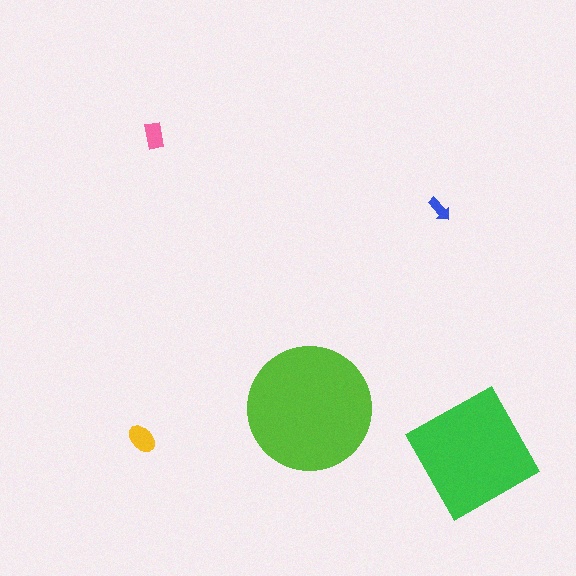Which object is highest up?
The pink rectangle is topmost.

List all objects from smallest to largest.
The blue arrow, the pink rectangle, the yellow ellipse, the green square, the lime circle.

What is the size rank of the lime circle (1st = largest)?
1st.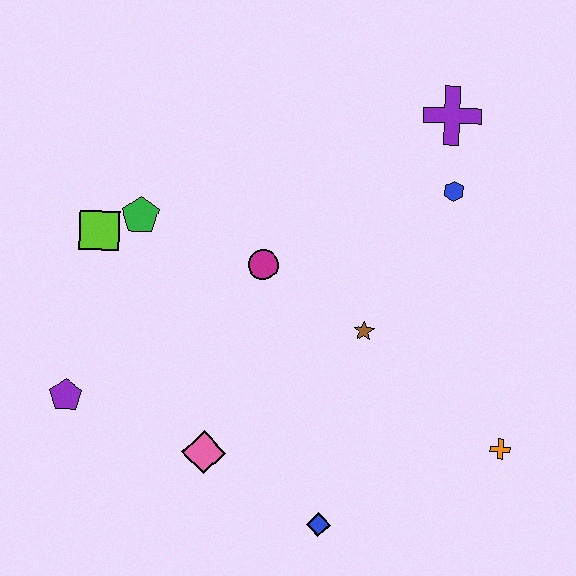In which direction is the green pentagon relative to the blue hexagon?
The green pentagon is to the left of the blue hexagon.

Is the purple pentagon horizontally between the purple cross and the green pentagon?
No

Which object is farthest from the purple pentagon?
The purple cross is farthest from the purple pentagon.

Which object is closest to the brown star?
The magenta circle is closest to the brown star.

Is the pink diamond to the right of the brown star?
No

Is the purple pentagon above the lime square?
No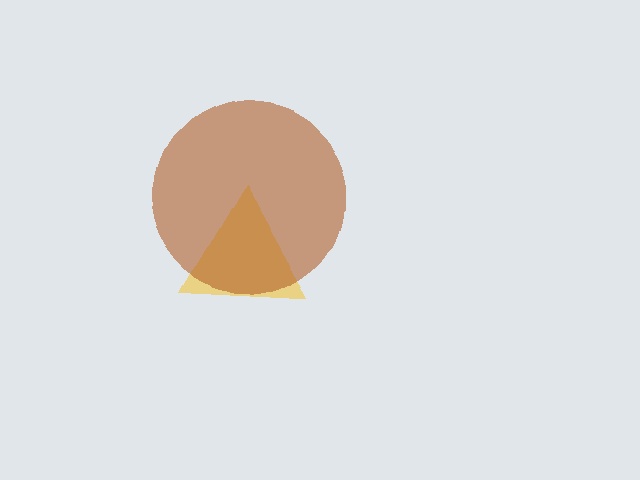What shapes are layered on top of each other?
The layered shapes are: a yellow triangle, a brown circle.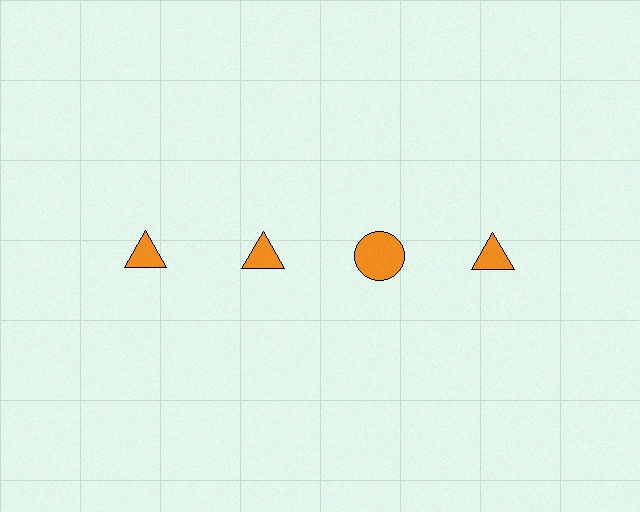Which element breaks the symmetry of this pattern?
The orange circle in the top row, center column breaks the symmetry. All other shapes are orange triangles.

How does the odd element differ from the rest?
It has a different shape: circle instead of triangle.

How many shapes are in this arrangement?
There are 4 shapes arranged in a grid pattern.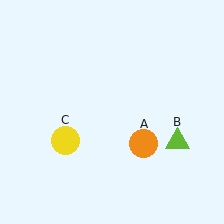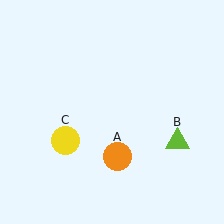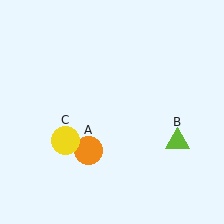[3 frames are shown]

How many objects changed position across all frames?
1 object changed position: orange circle (object A).